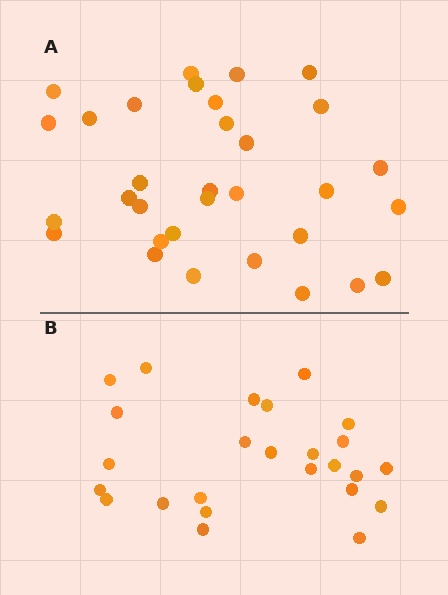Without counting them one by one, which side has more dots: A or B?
Region A (the top region) has more dots.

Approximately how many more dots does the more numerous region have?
Region A has roughly 8 or so more dots than region B.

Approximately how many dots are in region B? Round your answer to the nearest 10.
About 20 dots. (The exact count is 25, which rounds to 20.)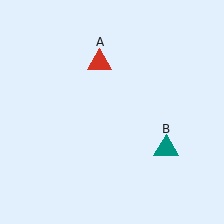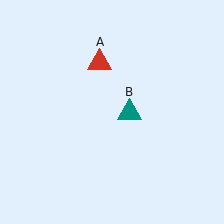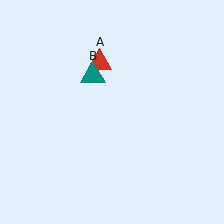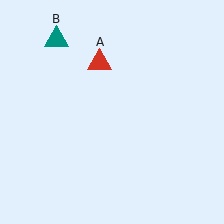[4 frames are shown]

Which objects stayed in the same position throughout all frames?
Red triangle (object A) remained stationary.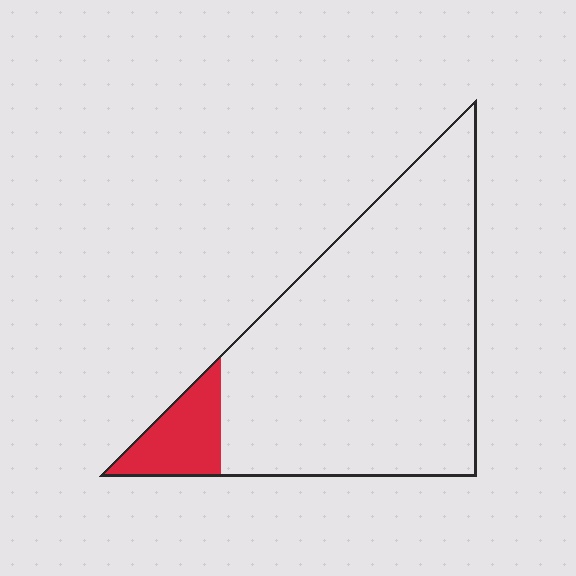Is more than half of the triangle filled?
No.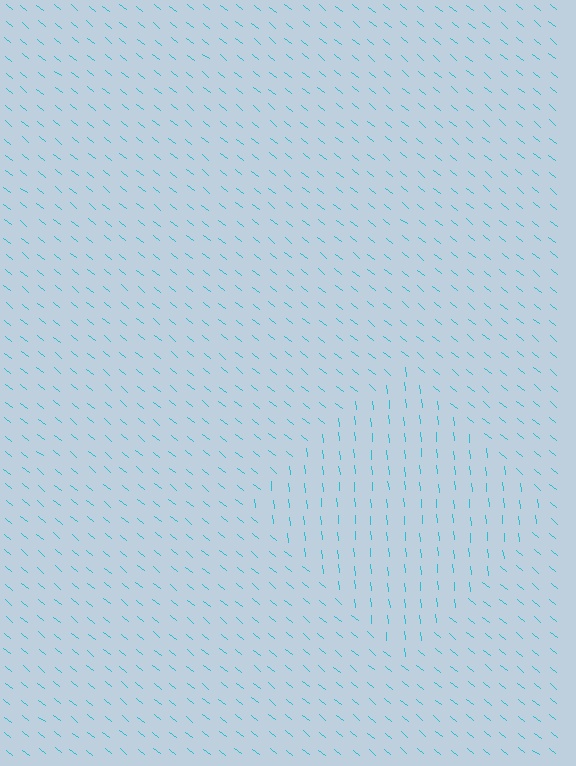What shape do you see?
I see a diamond.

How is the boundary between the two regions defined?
The boundary is defined purely by a change in line orientation (approximately 45 degrees difference). All lines are the same color and thickness.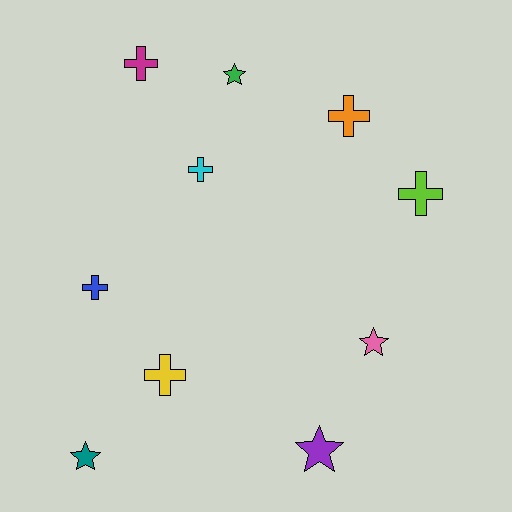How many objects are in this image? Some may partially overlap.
There are 10 objects.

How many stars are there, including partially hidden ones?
There are 4 stars.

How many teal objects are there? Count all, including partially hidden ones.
There is 1 teal object.